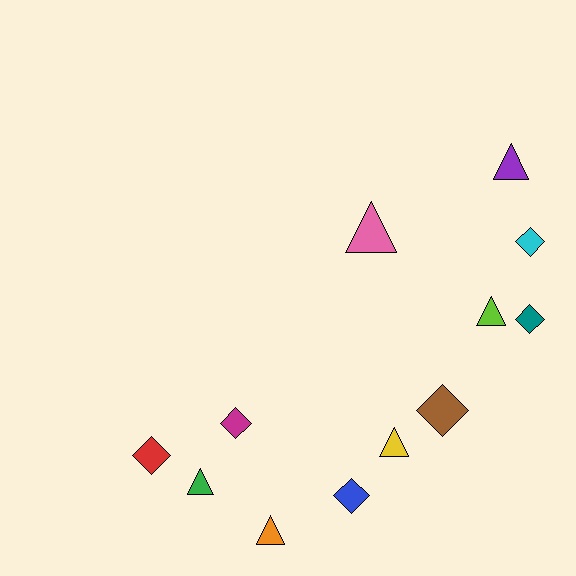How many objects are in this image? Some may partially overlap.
There are 12 objects.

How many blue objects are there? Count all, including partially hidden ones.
There is 1 blue object.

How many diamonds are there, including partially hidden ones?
There are 6 diamonds.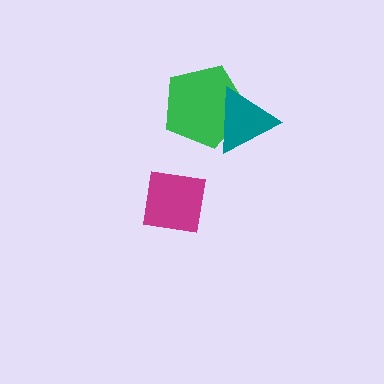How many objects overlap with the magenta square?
0 objects overlap with the magenta square.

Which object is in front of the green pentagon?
The teal triangle is in front of the green pentagon.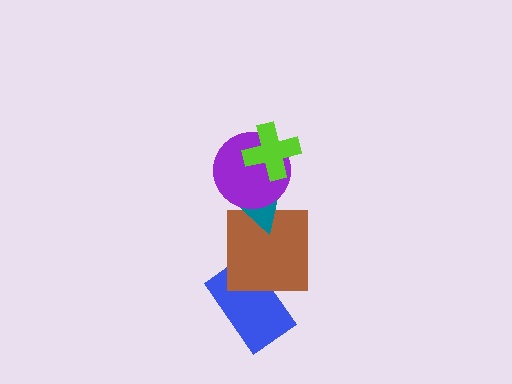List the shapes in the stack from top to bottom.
From top to bottom: the lime cross, the purple circle, the teal triangle, the brown square, the blue rectangle.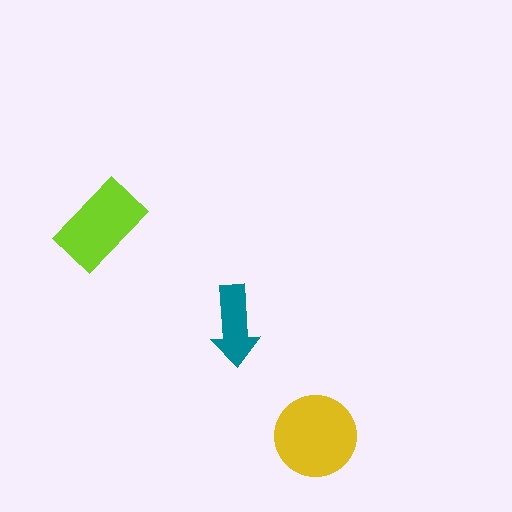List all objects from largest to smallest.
The yellow circle, the lime rectangle, the teal arrow.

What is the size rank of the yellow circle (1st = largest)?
1st.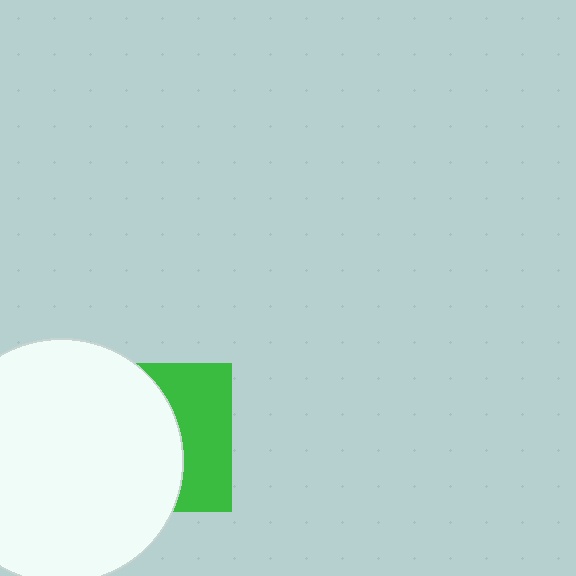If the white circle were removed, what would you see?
You would see the complete green square.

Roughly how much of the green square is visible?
A small part of it is visible (roughly 39%).